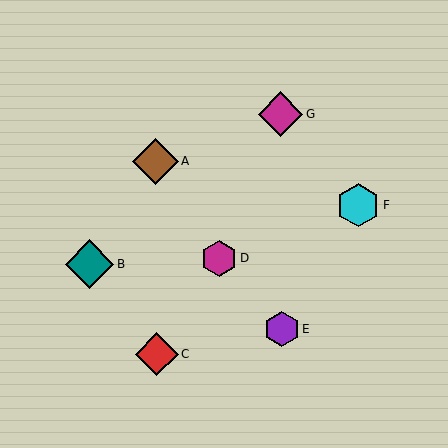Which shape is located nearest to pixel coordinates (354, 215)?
The cyan hexagon (labeled F) at (358, 205) is nearest to that location.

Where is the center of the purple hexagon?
The center of the purple hexagon is at (282, 329).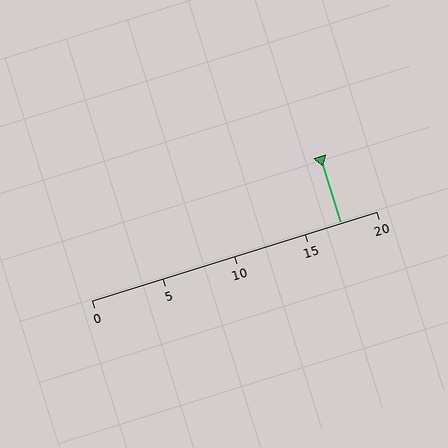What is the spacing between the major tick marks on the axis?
The major ticks are spaced 5 apart.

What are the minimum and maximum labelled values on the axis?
The axis runs from 0 to 20.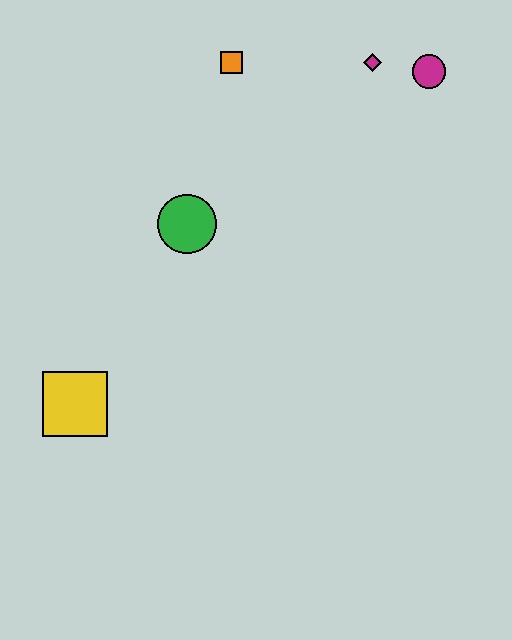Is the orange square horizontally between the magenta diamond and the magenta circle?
No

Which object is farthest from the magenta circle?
The yellow square is farthest from the magenta circle.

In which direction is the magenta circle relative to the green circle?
The magenta circle is to the right of the green circle.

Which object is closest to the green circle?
The orange square is closest to the green circle.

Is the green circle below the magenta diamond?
Yes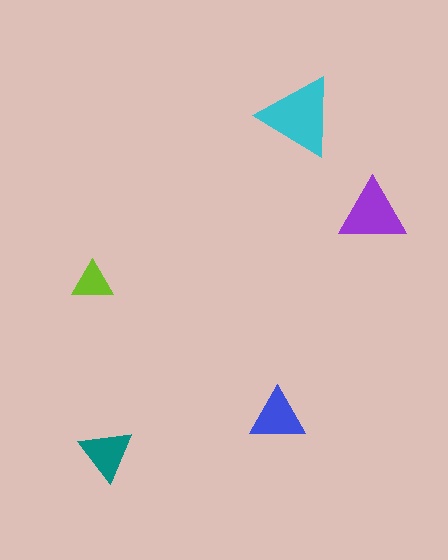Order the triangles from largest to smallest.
the cyan one, the purple one, the blue one, the teal one, the lime one.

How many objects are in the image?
There are 5 objects in the image.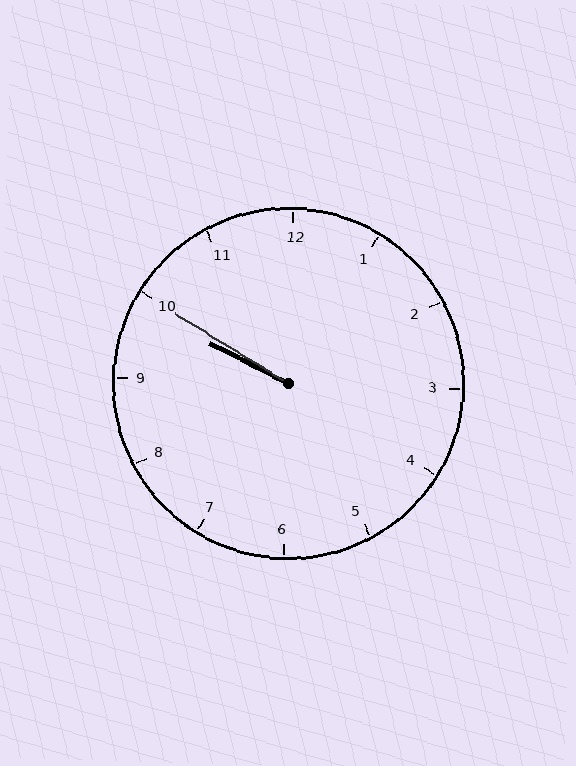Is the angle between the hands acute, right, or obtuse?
It is acute.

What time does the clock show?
9:50.